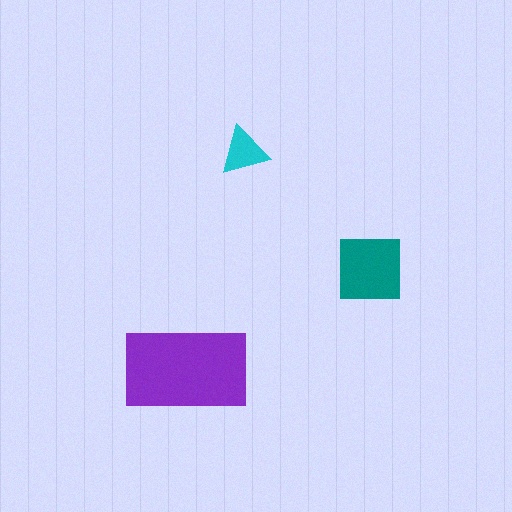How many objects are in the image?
There are 3 objects in the image.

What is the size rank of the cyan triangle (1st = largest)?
3rd.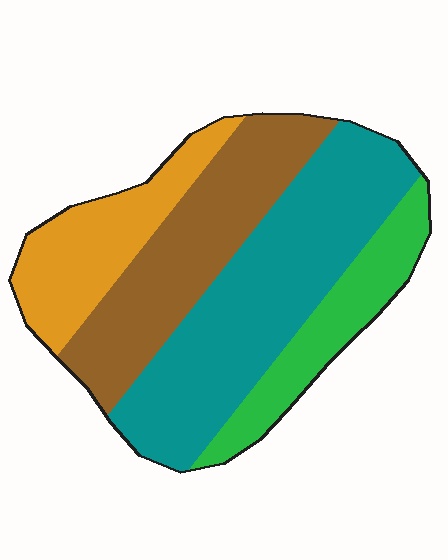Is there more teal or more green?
Teal.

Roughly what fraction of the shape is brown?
Brown covers around 25% of the shape.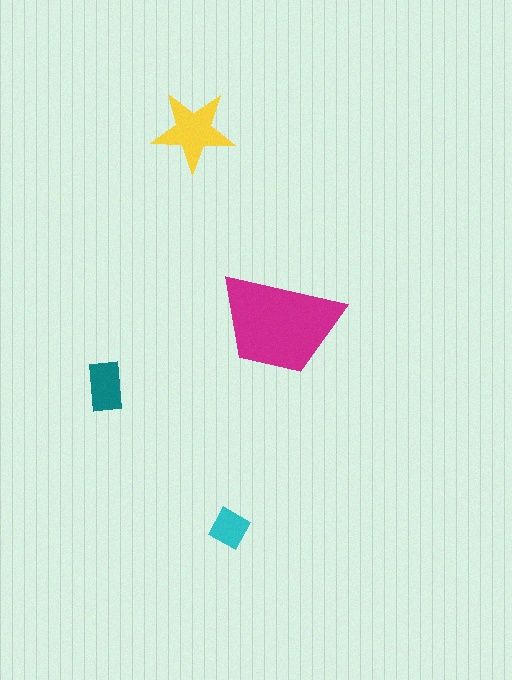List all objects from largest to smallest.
The magenta trapezoid, the yellow star, the teal rectangle, the cyan square.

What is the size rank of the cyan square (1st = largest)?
4th.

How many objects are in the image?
There are 4 objects in the image.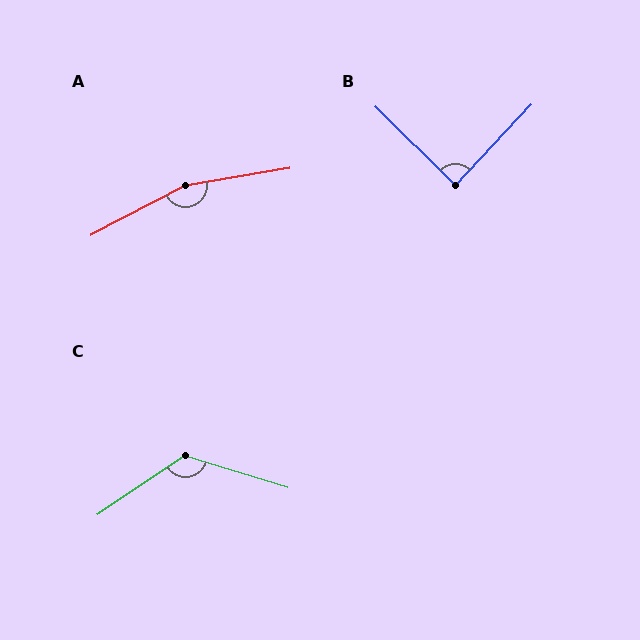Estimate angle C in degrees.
Approximately 129 degrees.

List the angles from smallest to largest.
B (89°), C (129°), A (162°).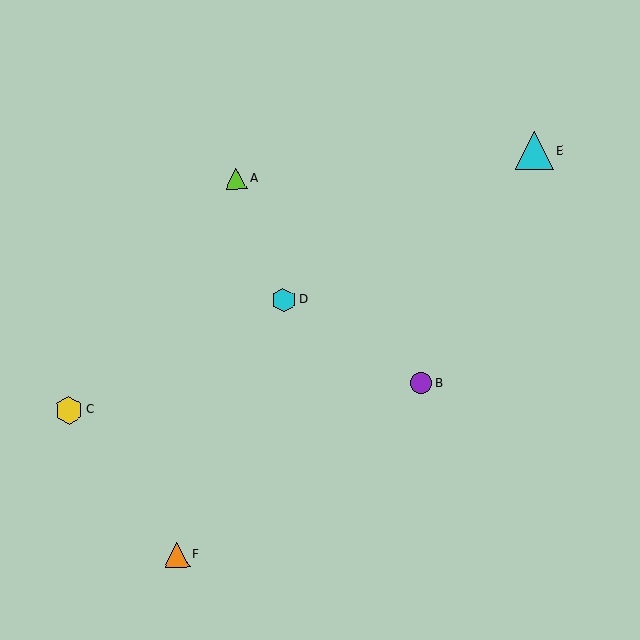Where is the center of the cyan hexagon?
The center of the cyan hexagon is at (284, 300).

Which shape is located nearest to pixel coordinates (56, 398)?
The yellow hexagon (labeled C) at (69, 410) is nearest to that location.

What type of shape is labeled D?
Shape D is a cyan hexagon.